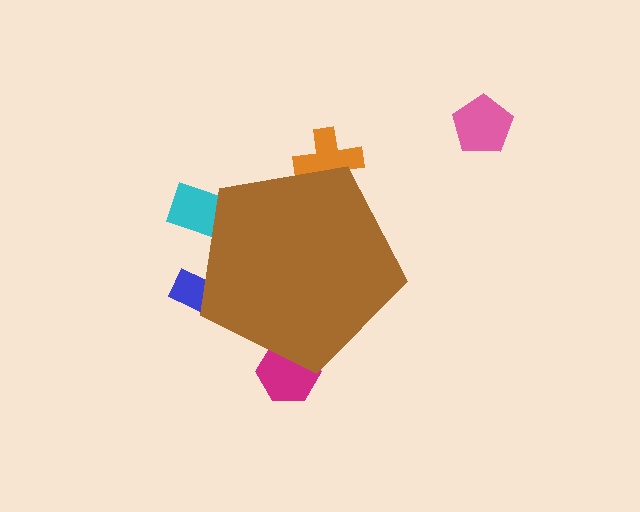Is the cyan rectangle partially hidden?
Yes, the cyan rectangle is partially hidden behind the brown pentagon.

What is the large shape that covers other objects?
A brown pentagon.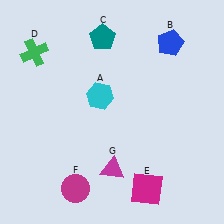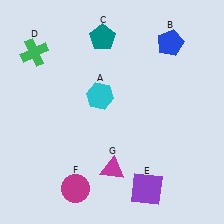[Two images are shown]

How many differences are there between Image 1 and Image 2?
There is 1 difference between the two images.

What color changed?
The square (E) changed from magenta in Image 1 to purple in Image 2.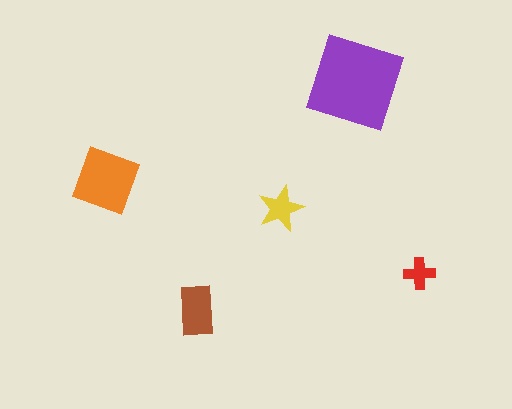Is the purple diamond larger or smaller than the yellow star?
Larger.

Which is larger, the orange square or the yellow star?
The orange square.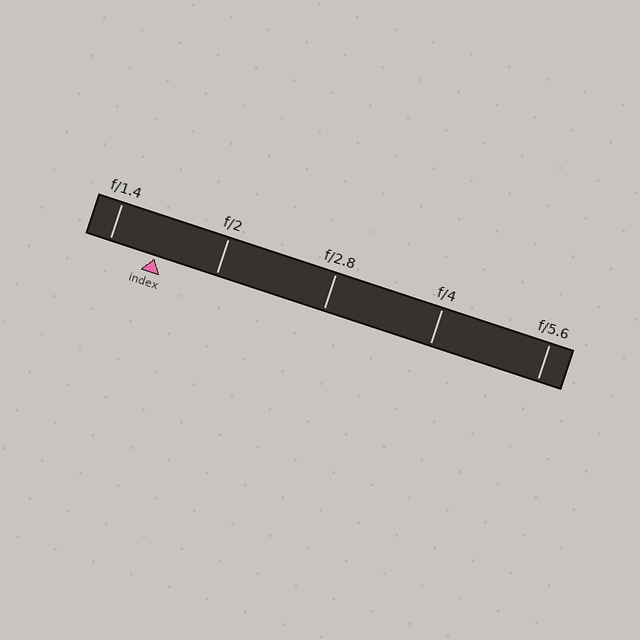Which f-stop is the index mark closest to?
The index mark is closest to f/1.4.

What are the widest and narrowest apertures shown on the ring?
The widest aperture shown is f/1.4 and the narrowest is f/5.6.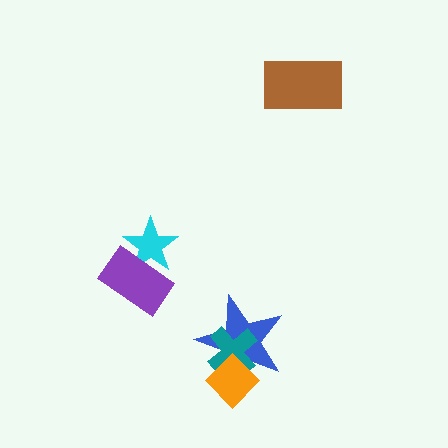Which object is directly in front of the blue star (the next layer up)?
The teal cross is directly in front of the blue star.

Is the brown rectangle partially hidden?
No, no other shape covers it.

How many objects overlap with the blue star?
2 objects overlap with the blue star.